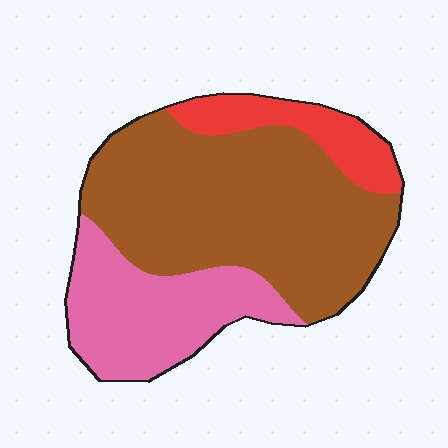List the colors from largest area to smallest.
From largest to smallest: brown, pink, red.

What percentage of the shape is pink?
Pink takes up about one quarter (1/4) of the shape.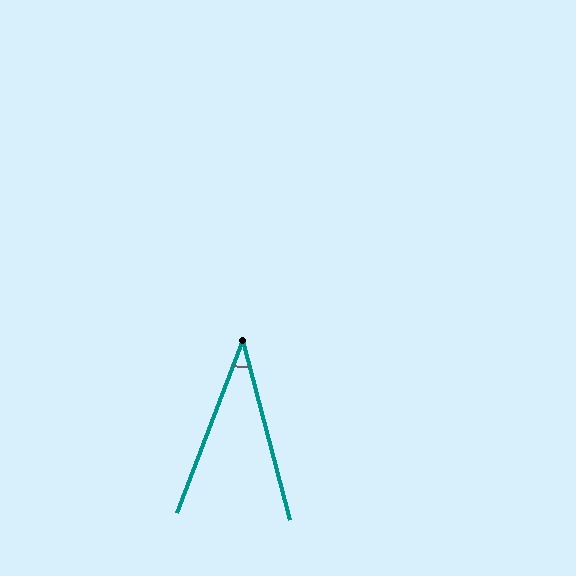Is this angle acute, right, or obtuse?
It is acute.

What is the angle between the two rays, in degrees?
Approximately 36 degrees.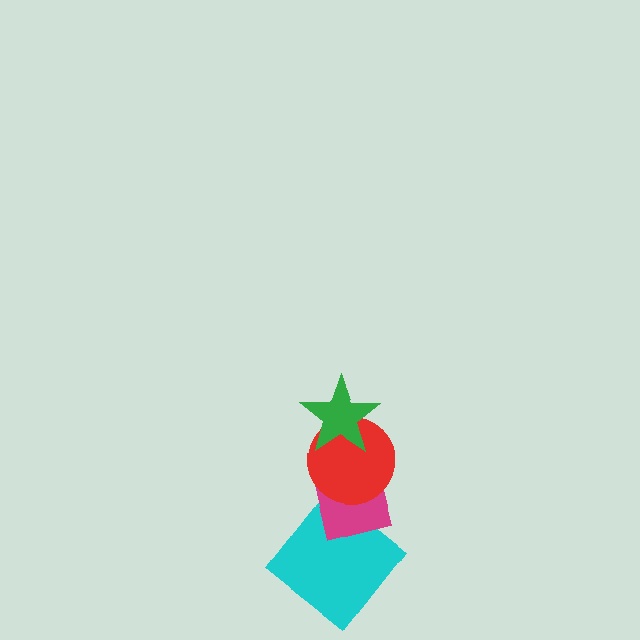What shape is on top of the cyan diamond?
The magenta square is on top of the cyan diamond.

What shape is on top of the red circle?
The green star is on top of the red circle.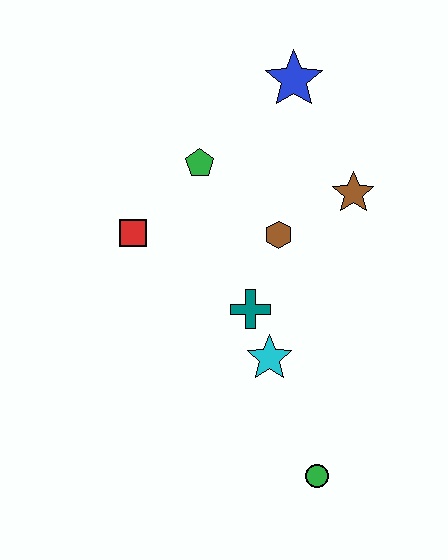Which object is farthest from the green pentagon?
The green circle is farthest from the green pentagon.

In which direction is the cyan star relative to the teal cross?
The cyan star is below the teal cross.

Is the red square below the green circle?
No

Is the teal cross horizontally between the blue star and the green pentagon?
Yes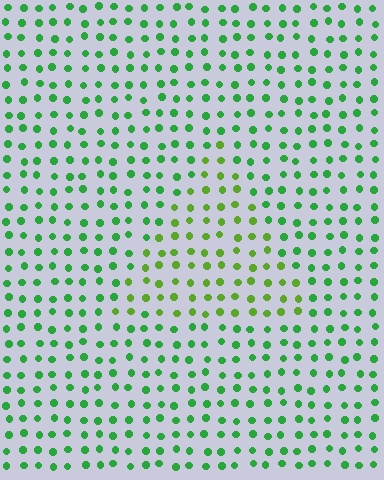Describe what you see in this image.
The image is filled with small green elements in a uniform arrangement. A triangle-shaped region is visible where the elements are tinted to a slightly different hue, forming a subtle color boundary.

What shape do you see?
I see a triangle.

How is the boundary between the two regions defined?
The boundary is defined purely by a slight shift in hue (about 33 degrees). Spacing, size, and orientation are identical on both sides.